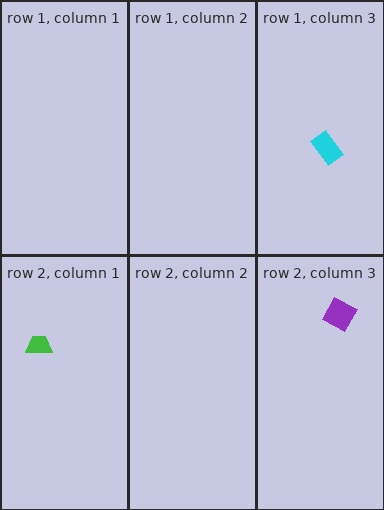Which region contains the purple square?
The row 2, column 3 region.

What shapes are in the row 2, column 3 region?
The purple square.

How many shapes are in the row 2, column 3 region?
1.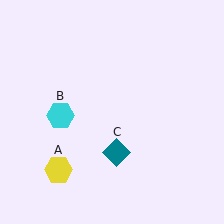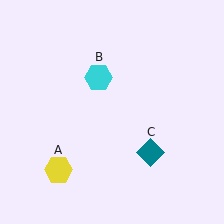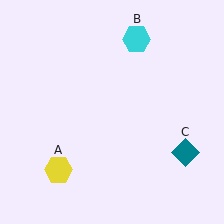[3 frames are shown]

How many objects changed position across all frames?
2 objects changed position: cyan hexagon (object B), teal diamond (object C).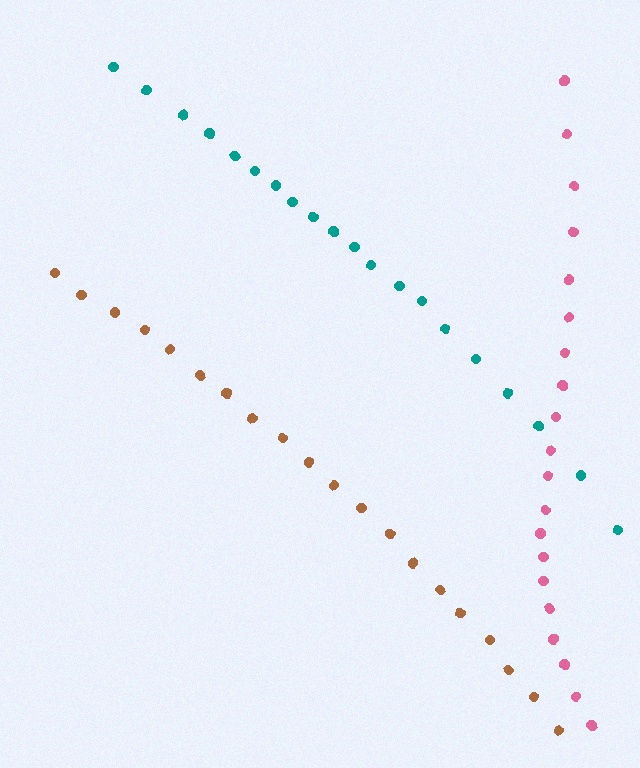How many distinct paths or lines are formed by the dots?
There are 3 distinct paths.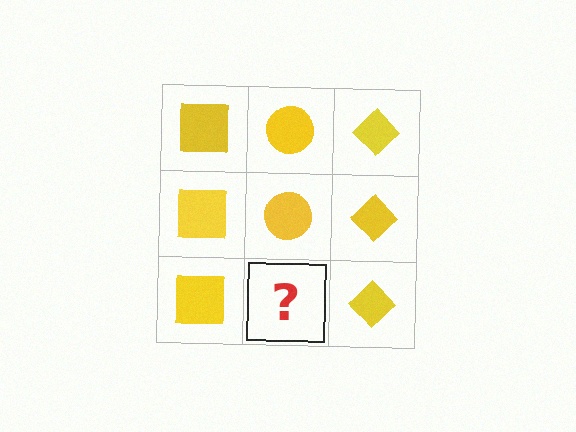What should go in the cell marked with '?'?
The missing cell should contain a yellow circle.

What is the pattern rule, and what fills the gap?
The rule is that each column has a consistent shape. The gap should be filled with a yellow circle.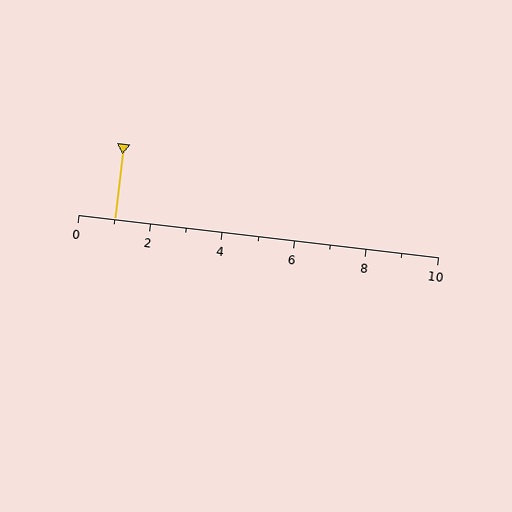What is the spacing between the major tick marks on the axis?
The major ticks are spaced 2 apart.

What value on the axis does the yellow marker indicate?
The marker indicates approximately 1.